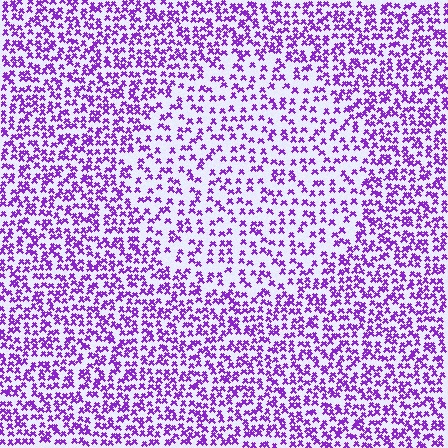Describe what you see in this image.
The image contains small purple elements arranged at two different densities. A circle-shaped region is visible where the elements are less densely packed than the surrounding area.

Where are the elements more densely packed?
The elements are more densely packed outside the circle boundary.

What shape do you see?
I see a circle.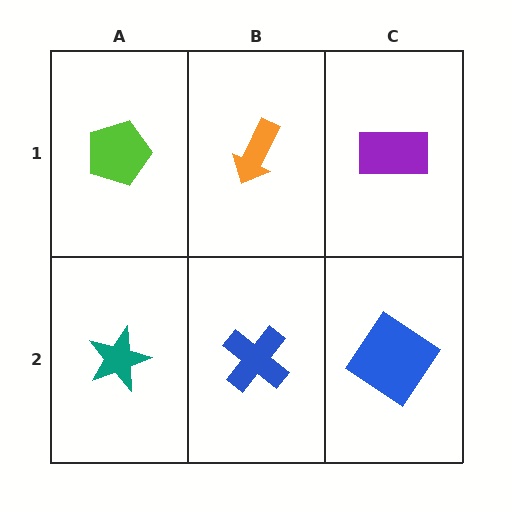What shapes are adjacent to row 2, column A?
A lime pentagon (row 1, column A), a blue cross (row 2, column B).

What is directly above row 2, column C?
A purple rectangle.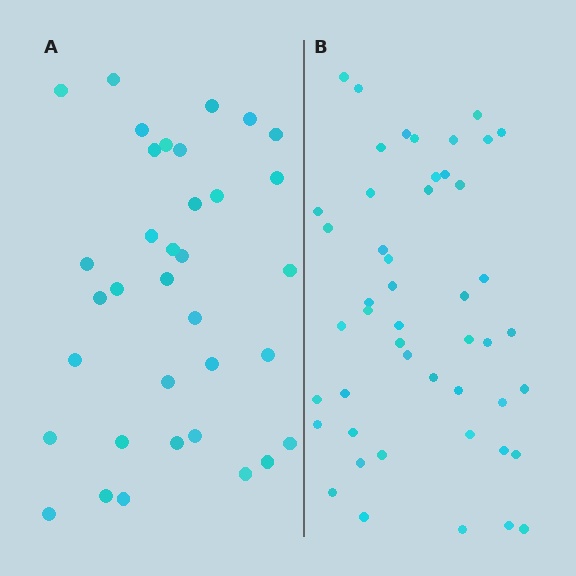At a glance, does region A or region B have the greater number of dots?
Region B (the right region) has more dots.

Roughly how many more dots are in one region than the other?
Region B has approximately 15 more dots than region A.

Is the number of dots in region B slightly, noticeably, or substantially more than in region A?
Region B has noticeably more, but not dramatically so. The ratio is roughly 1.4 to 1.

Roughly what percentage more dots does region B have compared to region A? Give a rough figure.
About 35% more.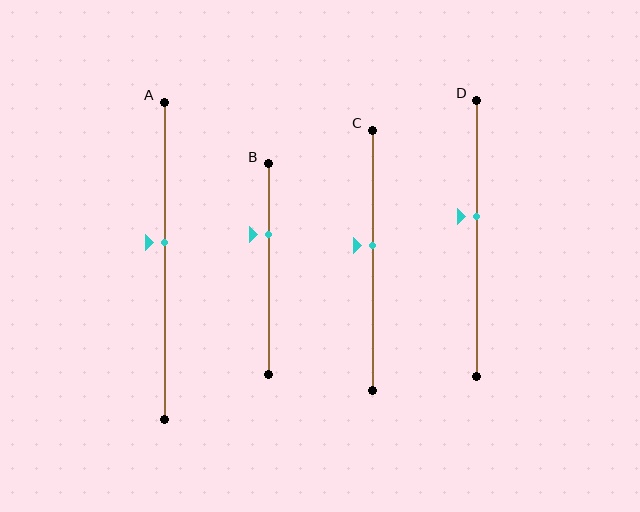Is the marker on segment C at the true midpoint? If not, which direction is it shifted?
No, the marker on segment C is shifted upward by about 6% of the segment length.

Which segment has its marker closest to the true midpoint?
Segment C has its marker closest to the true midpoint.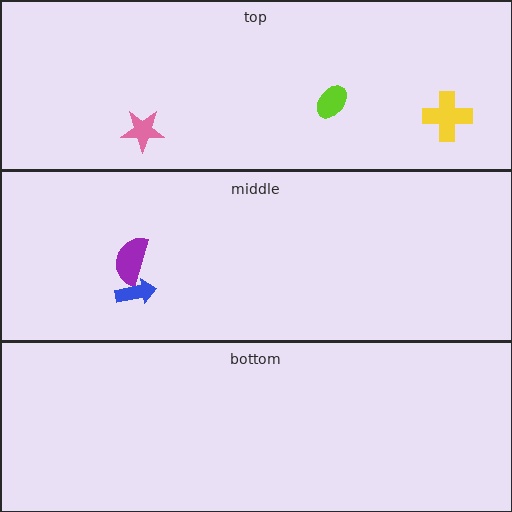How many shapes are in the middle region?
2.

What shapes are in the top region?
The pink star, the lime ellipse, the yellow cross.